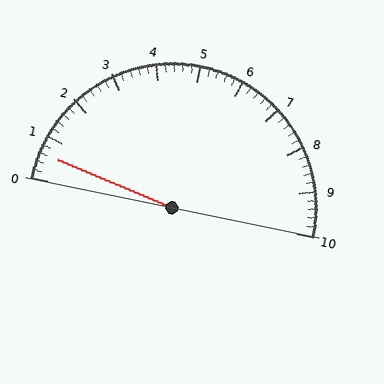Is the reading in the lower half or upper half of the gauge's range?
The reading is in the lower half of the range (0 to 10).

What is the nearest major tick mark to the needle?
The nearest major tick mark is 1.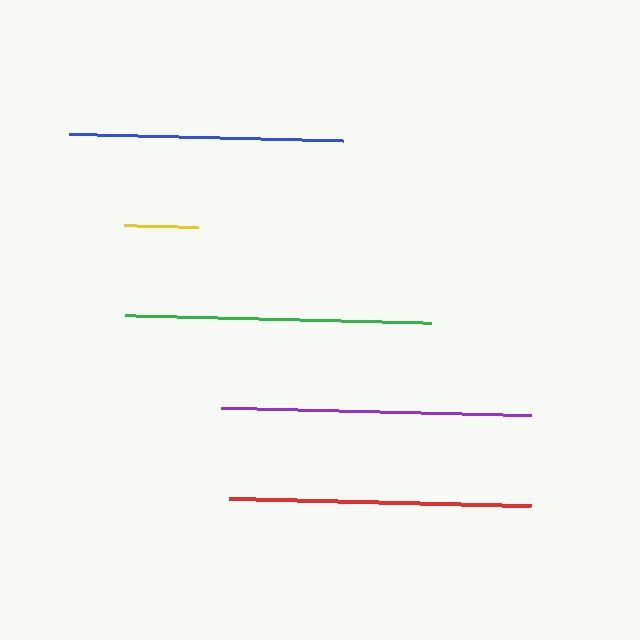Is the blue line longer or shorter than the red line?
The red line is longer than the blue line.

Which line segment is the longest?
The purple line is the longest at approximately 310 pixels.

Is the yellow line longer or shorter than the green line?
The green line is longer than the yellow line.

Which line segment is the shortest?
The yellow line is the shortest at approximately 74 pixels.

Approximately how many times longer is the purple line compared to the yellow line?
The purple line is approximately 4.2 times the length of the yellow line.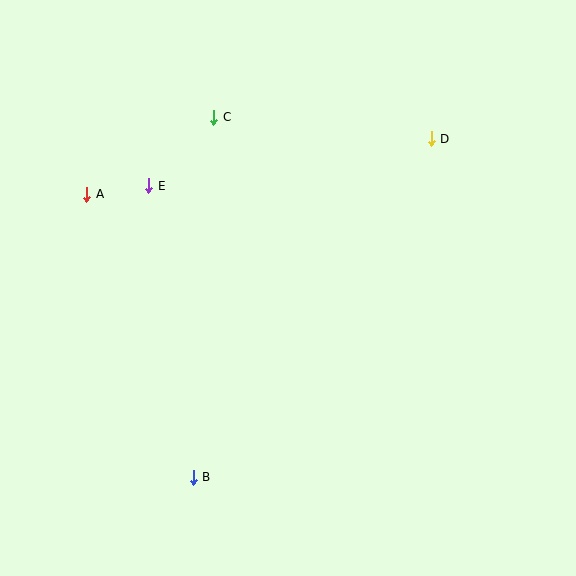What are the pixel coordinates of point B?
Point B is at (193, 477).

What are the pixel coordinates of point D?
Point D is at (431, 139).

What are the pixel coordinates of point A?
Point A is at (87, 194).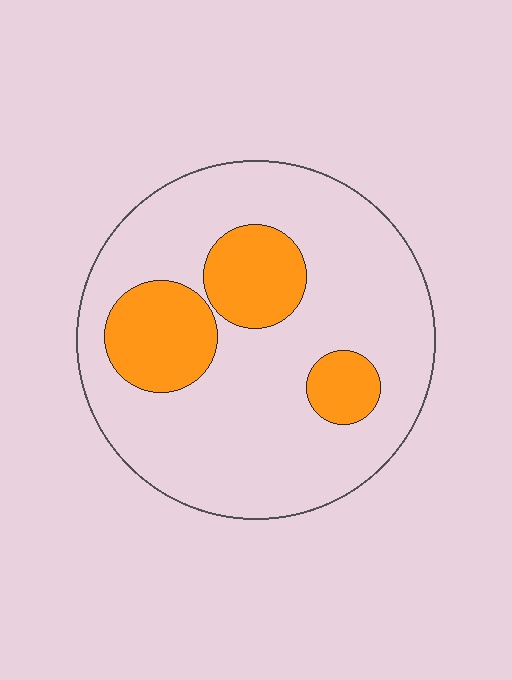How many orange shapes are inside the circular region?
3.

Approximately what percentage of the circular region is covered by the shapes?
Approximately 25%.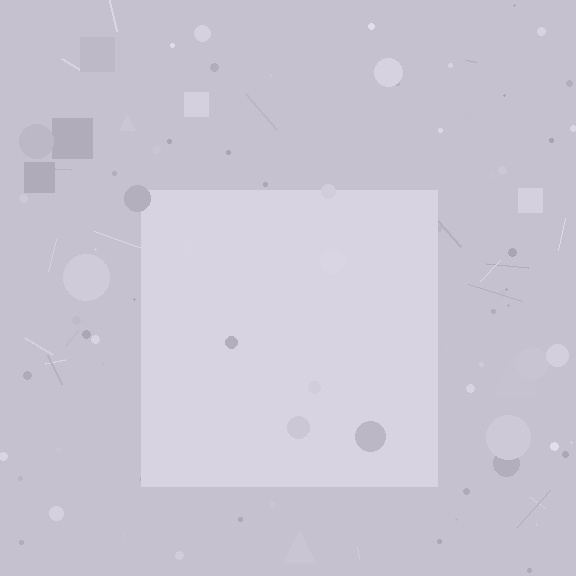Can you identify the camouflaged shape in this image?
The camouflaged shape is a square.